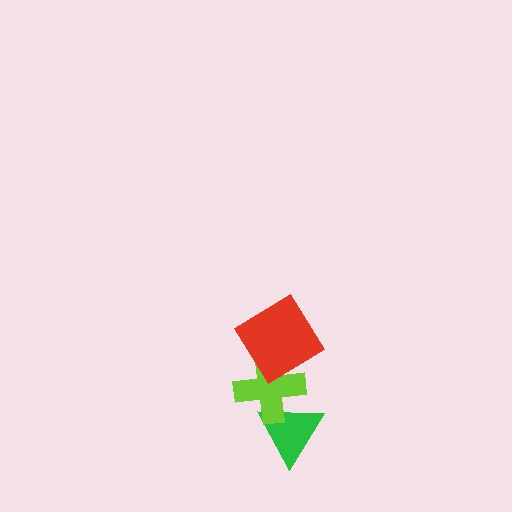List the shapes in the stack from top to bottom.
From top to bottom: the red diamond, the lime cross, the green triangle.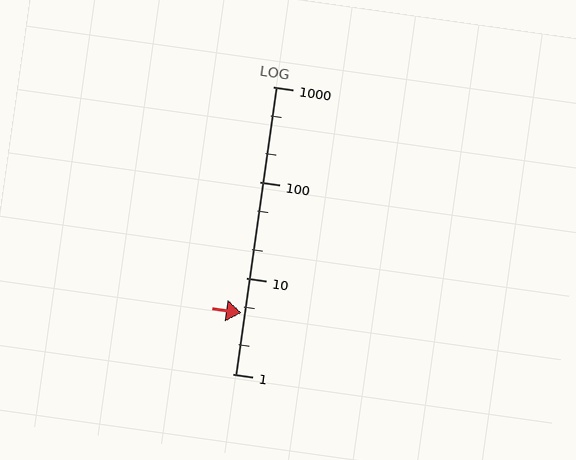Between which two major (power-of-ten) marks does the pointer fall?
The pointer is between 1 and 10.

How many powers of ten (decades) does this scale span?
The scale spans 3 decades, from 1 to 1000.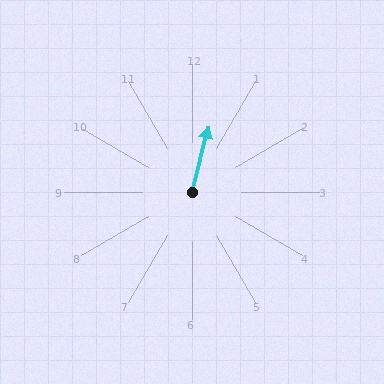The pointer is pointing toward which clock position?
Roughly 12 o'clock.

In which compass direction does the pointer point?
North.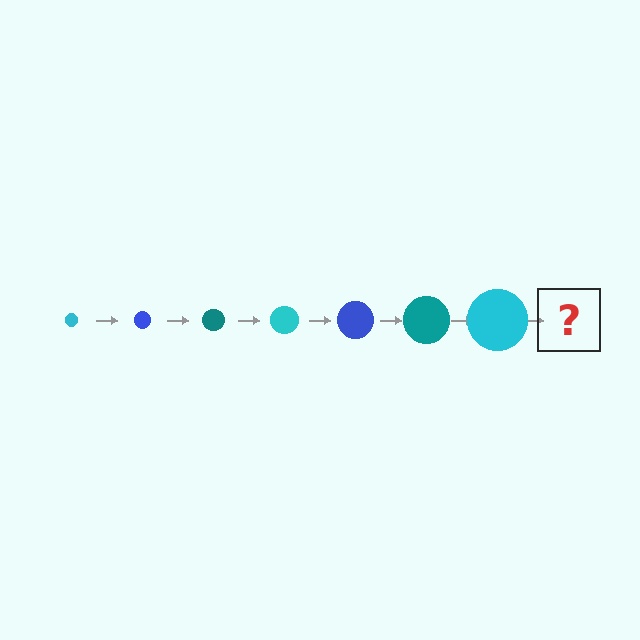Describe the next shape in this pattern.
It should be a blue circle, larger than the previous one.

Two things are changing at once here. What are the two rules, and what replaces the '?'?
The two rules are that the circle grows larger each step and the color cycles through cyan, blue, and teal. The '?' should be a blue circle, larger than the previous one.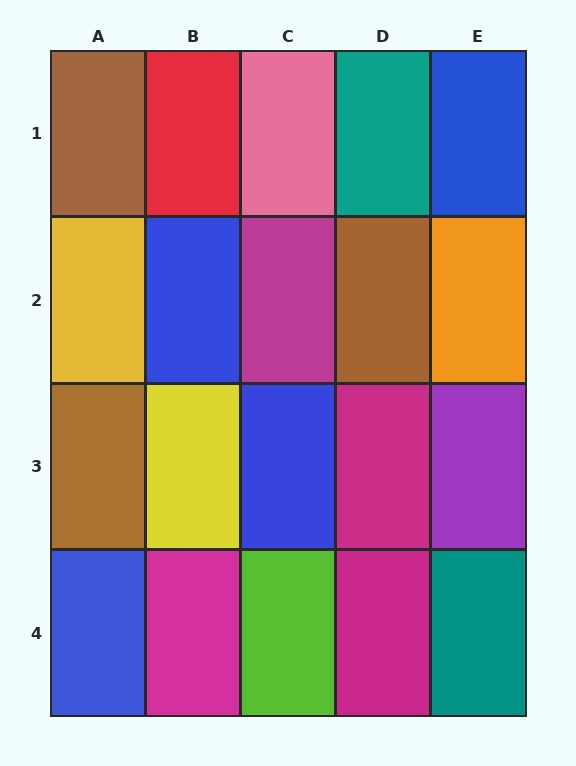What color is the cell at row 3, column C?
Blue.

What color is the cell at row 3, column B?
Yellow.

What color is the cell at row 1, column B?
Red.